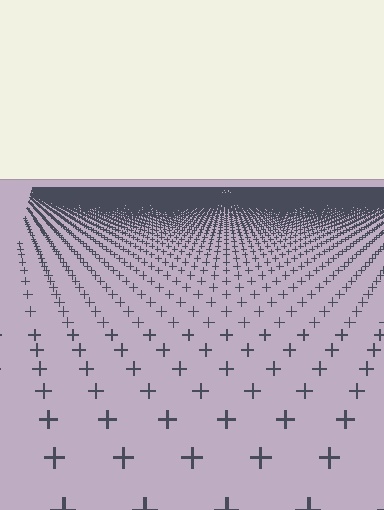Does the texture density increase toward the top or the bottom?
Density increases toward the top.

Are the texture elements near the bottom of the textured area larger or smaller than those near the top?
Larger. Near the bottom, elements are closer to the viewer and appear at a bigger on-screen size.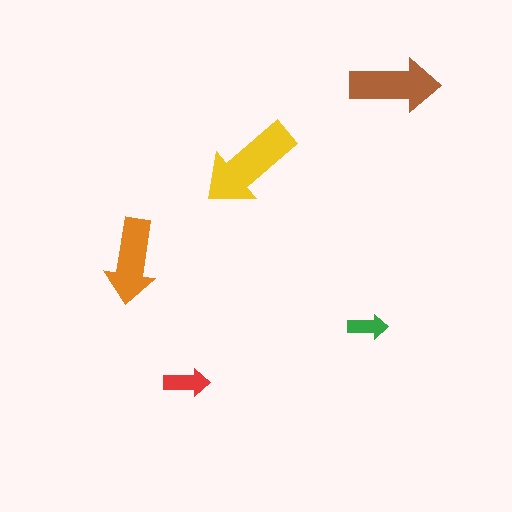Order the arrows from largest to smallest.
the yellow one, the brown one, the orange one, the red one, the green one.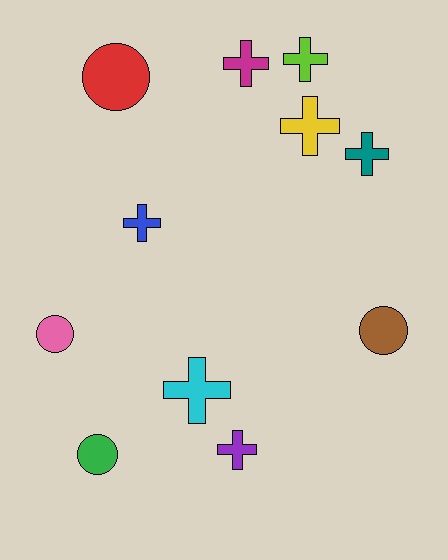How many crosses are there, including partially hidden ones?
There are 7 crosses.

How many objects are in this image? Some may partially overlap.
There are 11 objects.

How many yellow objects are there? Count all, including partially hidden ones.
There is 1 yellow object.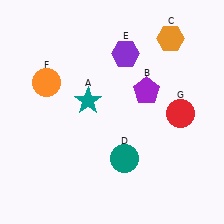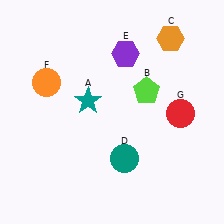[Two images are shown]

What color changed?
The pentagon (B) changed from purple in Image 1 to lime in Image 2.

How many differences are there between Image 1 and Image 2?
There is 1 difference between the two images.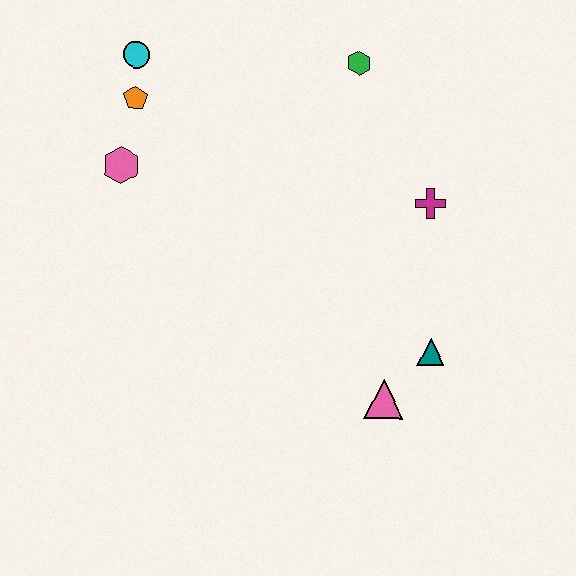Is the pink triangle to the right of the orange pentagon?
Yes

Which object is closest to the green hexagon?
The magenta cross is closest to the green hexagon.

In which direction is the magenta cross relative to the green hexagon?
The magenta cross is below the green hexagon.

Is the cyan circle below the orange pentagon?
No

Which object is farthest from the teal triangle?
The cyan circle is farthest from the teal triangle.